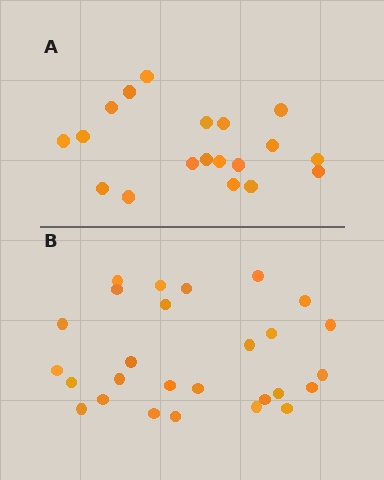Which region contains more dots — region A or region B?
Region B (the bottom region) has more dots.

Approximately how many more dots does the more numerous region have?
Region B has roughly 8 or so more dots than region A.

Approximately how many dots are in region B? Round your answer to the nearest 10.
About 30 dots. (The exact count is 27, which rounds to 30.)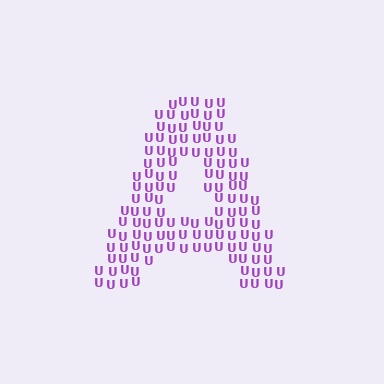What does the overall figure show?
The overall figure shows the letter A.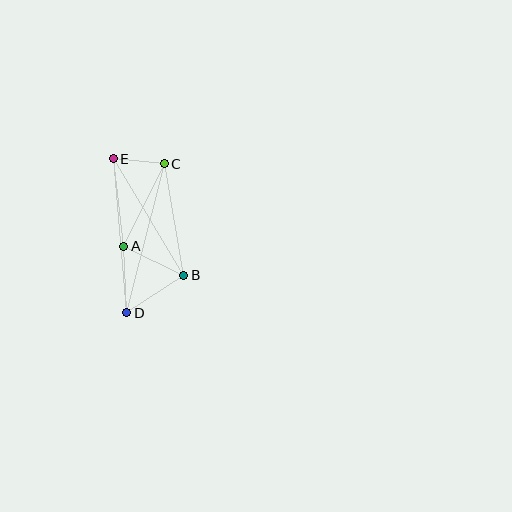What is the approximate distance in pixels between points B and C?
The distance between B and C is approximately 113 pixels.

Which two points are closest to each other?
Points C and E are closest to each other.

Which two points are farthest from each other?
Points D and E are farthest from each other.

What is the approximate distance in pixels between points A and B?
The distance between A and B is approximately 67 pixels.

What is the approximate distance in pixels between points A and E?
The distance between A and E is approximately 88 pixels.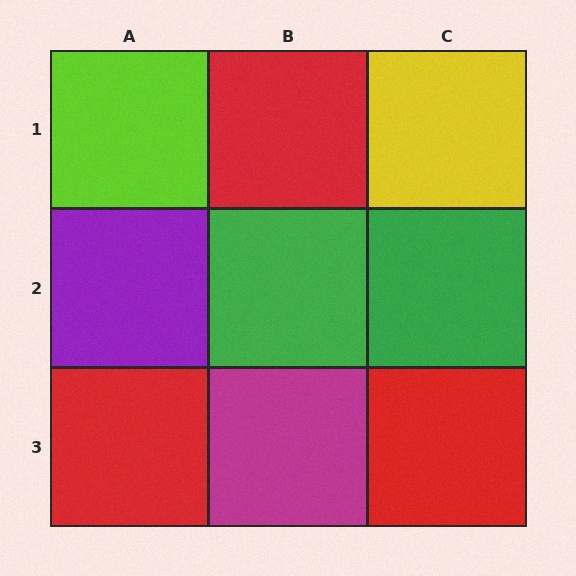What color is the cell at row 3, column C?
Red.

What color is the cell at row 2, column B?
Green.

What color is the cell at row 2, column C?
Green.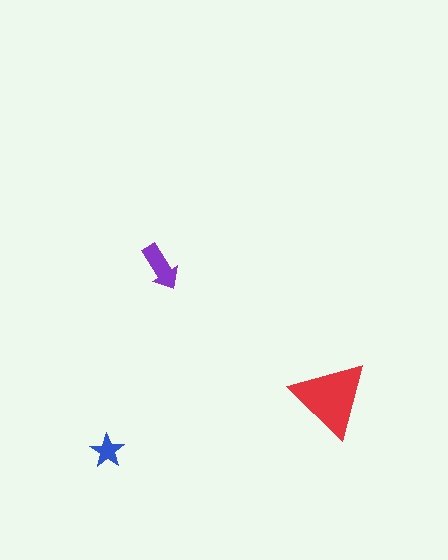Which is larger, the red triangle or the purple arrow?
The red triangle.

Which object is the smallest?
The blue star.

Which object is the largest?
The red triangle.